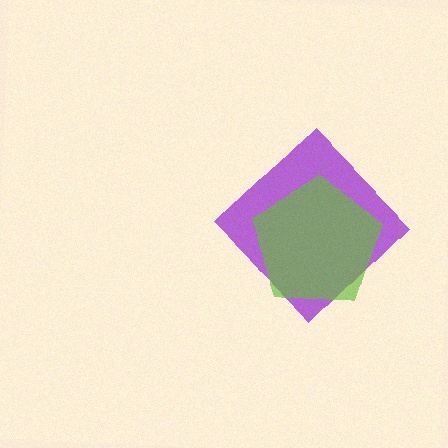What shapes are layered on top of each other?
The layered shapes are: a purple diamond, a lime pentagon.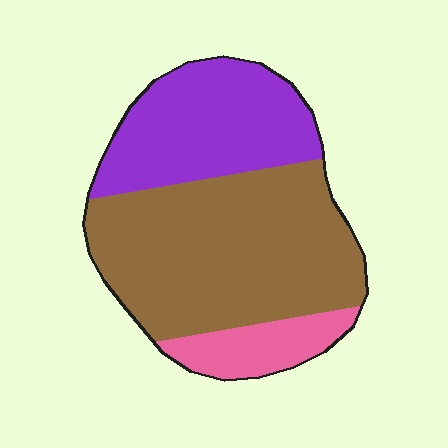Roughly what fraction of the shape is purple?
Purple covers around 30% of the shape.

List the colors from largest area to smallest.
From largest to smallest: brown, purple, pink.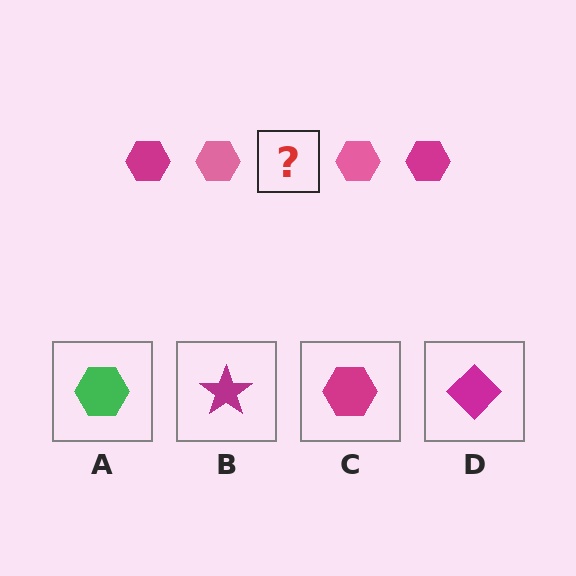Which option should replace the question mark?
Option C.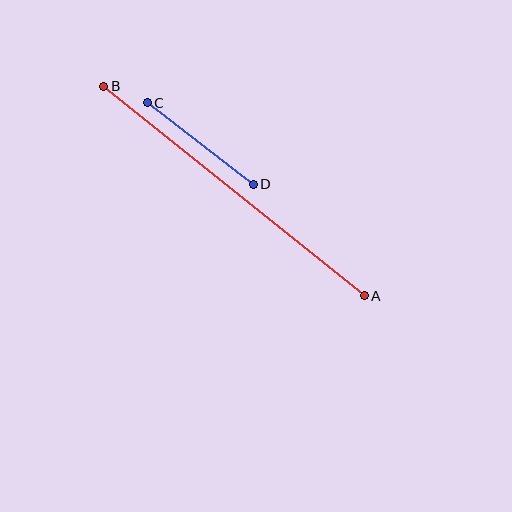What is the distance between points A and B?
The distance is approximately 334 pixels.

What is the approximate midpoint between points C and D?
The midpoint is at approximately (200, 143) pixels.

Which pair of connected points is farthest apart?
Points A and B are farthest apart.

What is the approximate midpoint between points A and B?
The midpoint is at approximately (234, 191) pixels.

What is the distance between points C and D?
The distance is approximately 134 pixels.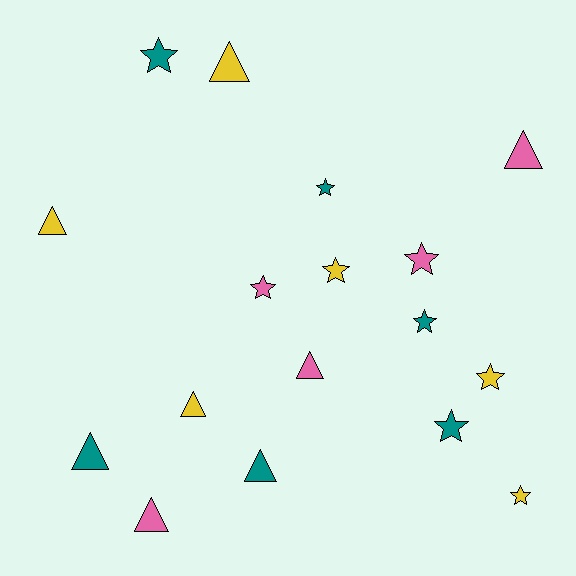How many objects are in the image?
There are 17 objects.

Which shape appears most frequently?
Star, with 9 objects.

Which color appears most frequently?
Teal, with 6 objects.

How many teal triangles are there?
There are 2 teal triangles.